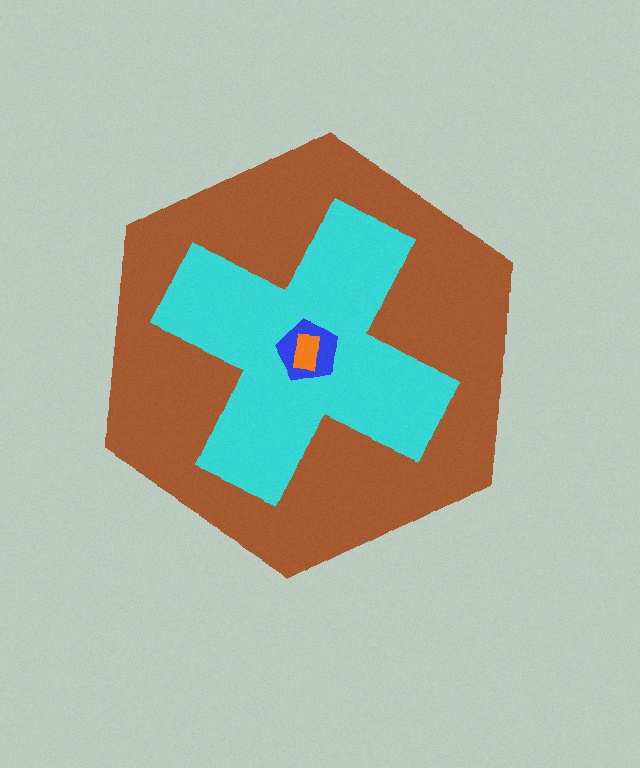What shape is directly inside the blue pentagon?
The orange rectangle.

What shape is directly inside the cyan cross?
The blue pentagon.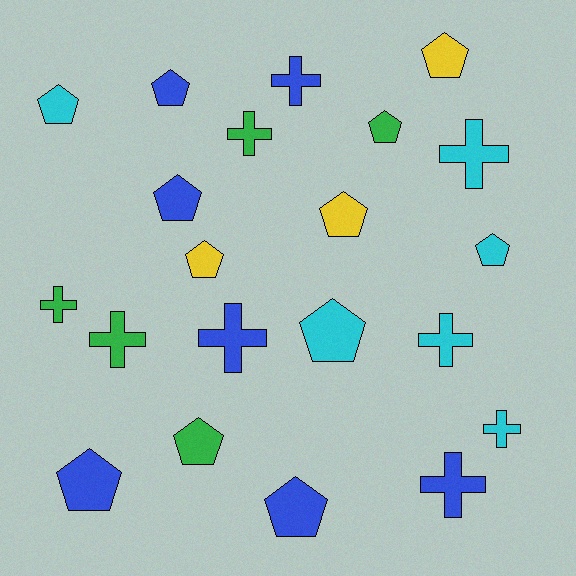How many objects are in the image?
There are 21 objects.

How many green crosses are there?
There are 3 green crosses.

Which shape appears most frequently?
Pentagon, with 12 objects.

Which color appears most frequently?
Blue, with 7 objects.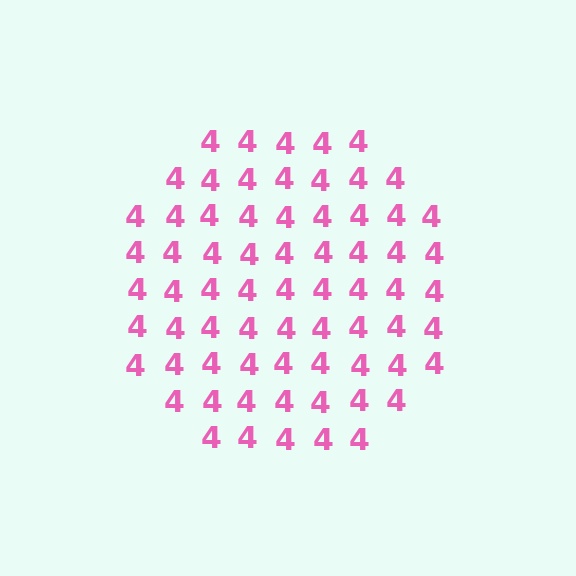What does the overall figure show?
The overall figure shows a circle.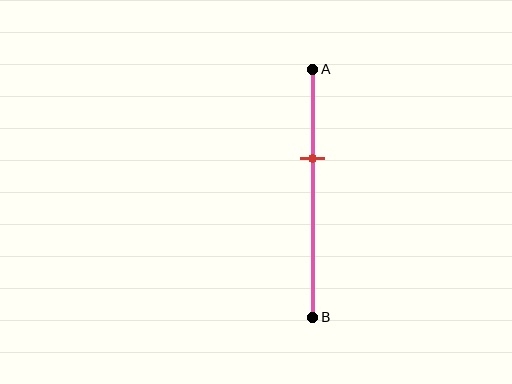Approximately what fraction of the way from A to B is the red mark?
The red mark is approximately 35% of the way from A to B.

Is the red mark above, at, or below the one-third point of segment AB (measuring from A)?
The red mark is approximately at the one-third point of segment AB.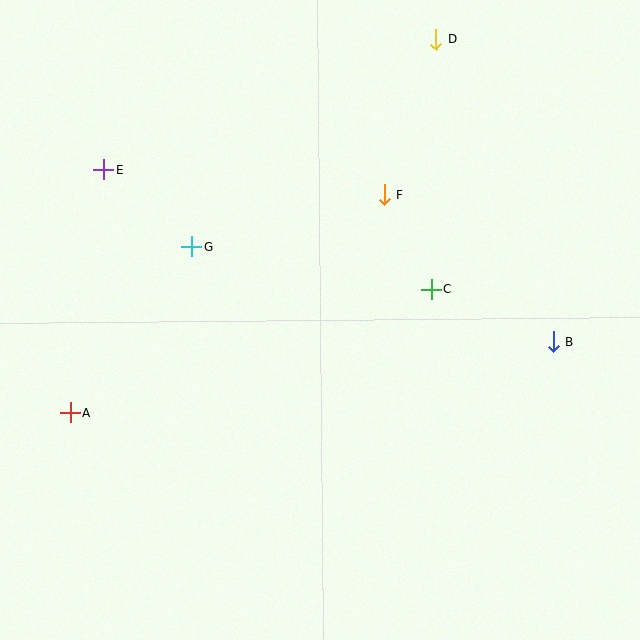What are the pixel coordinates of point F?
Point F is at (384, 195).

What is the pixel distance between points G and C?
The distance between G and C is 243 pixels.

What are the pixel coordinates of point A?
Point A is at (70, 413).